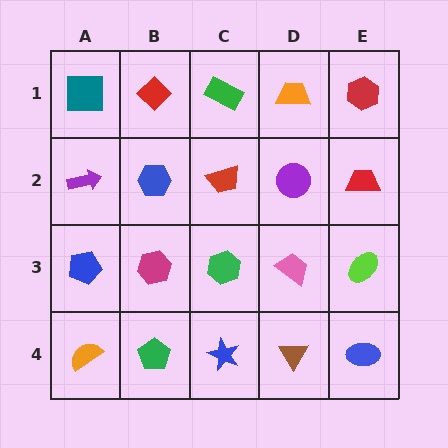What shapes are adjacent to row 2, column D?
An orange trapezoid (row 1, column D), a pink trapezoid (row 3, column D), a red trapezoid (row 2, column C), a red trapezoid (row 2, column E).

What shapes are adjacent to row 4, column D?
A pink trapezoid (row 3, column D), a blue star (row 4, column C), a blue ellipse (row 4, column E).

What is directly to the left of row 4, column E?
A brown triangle.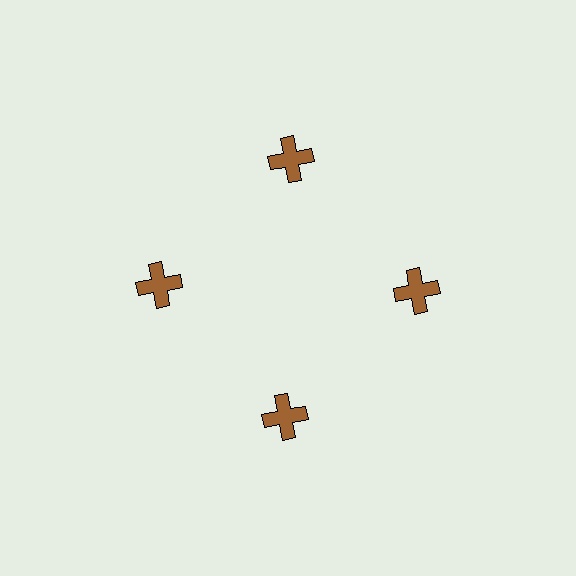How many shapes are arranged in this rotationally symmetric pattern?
There are 4 shapes, arranged in 4 groups of 1.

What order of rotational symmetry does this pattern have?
This pattern has 4-fold rotational symmetry.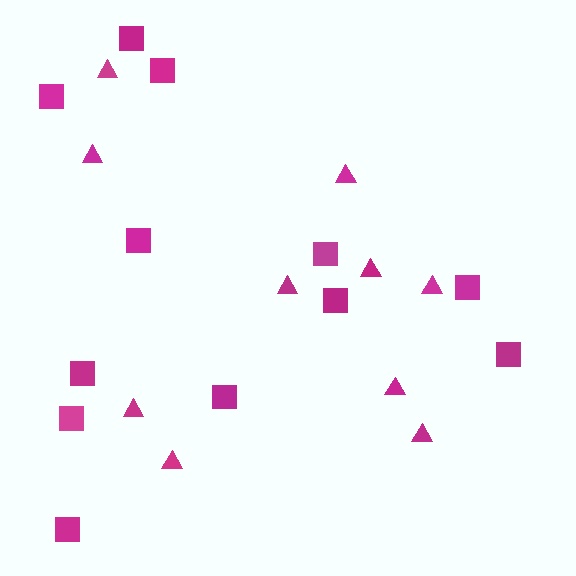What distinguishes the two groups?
There are 2 groups: one group of triangles (10) and one group of squares (12).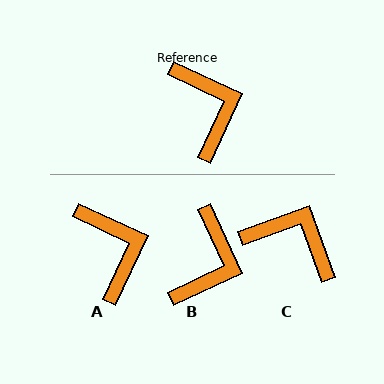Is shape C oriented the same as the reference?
No, it is off by about 45 degrees.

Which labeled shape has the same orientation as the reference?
A.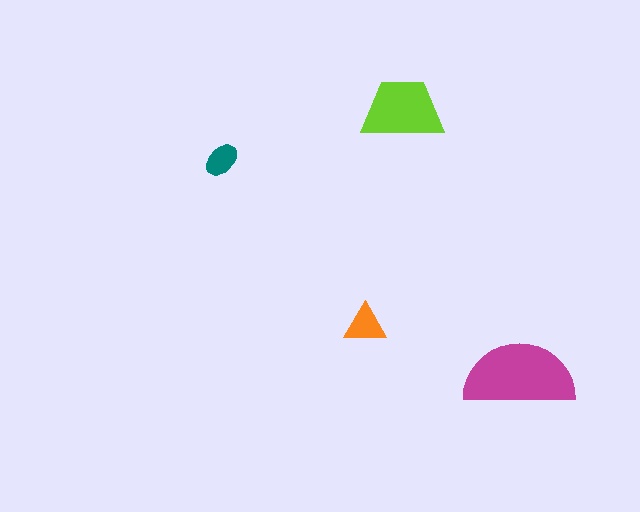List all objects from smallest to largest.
The teal ellipse, the orange triangle, the lime trapezoid, the magenta semicircle.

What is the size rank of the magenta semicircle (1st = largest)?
1st.